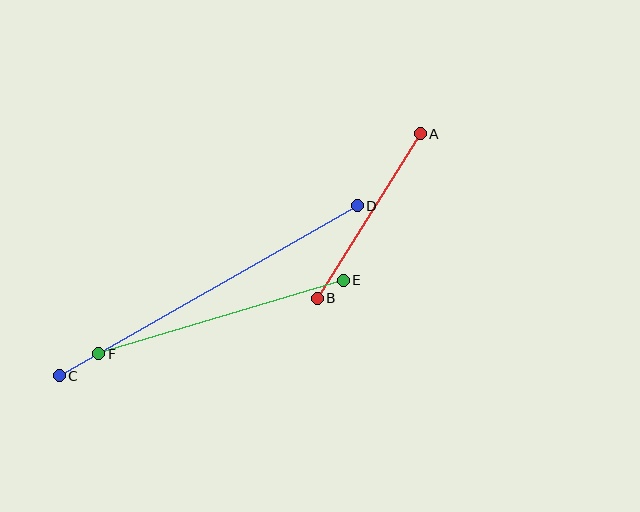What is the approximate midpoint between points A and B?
The midpoint is at approximately (369, 216) pixels.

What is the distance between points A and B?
The distance is approximately 194 pixels.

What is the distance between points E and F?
The distance is approximately 255 pixels.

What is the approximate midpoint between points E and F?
The midpoint is at approximately (221, 317) pixels.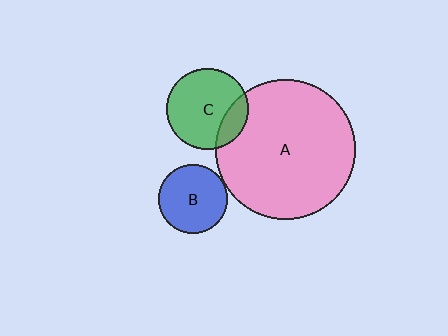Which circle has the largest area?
Circle A (pink).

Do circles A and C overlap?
Yes.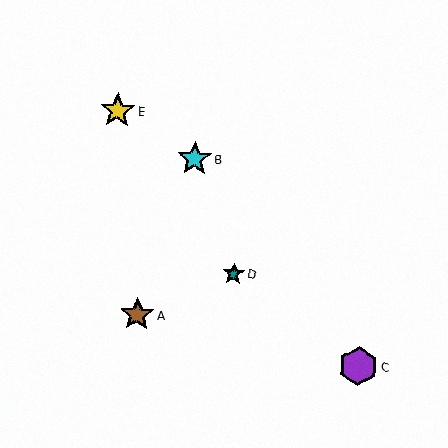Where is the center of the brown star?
The center of the brown star is at (137, 314).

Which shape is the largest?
The purple hexagon (labeled C) is the largest.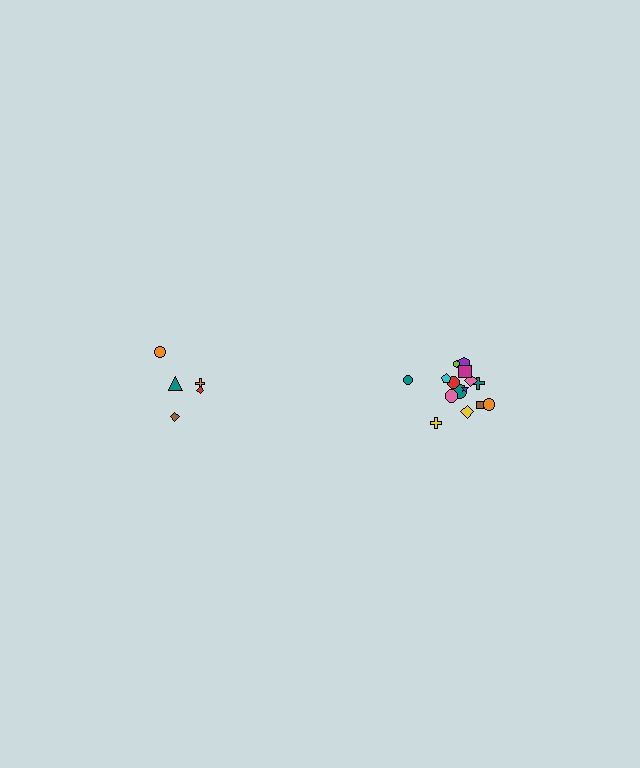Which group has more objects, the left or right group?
The right group.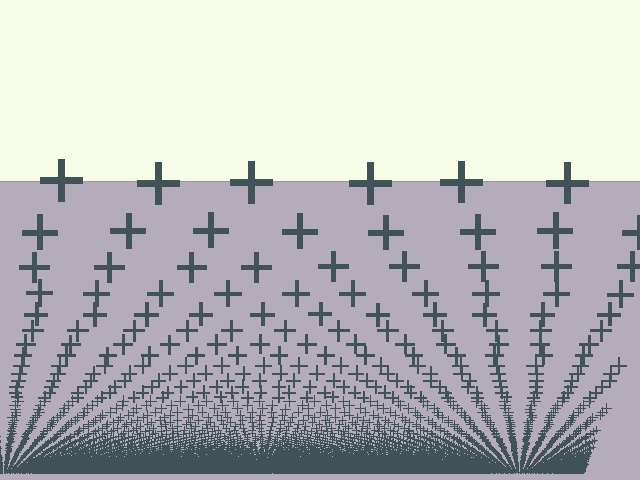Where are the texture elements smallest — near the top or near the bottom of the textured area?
Near the bottom.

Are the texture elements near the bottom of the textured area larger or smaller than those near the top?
Smaller. The gradient is inverted — elements near the bottom are smaller and denser.